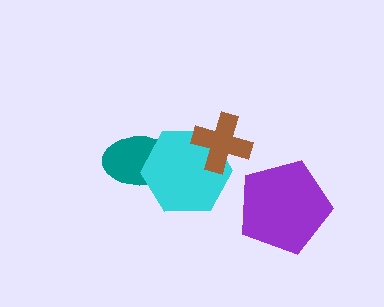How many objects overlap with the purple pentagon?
0 objects overlap with the purple pentagon.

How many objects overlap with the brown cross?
1 object overlaps with the brown cross.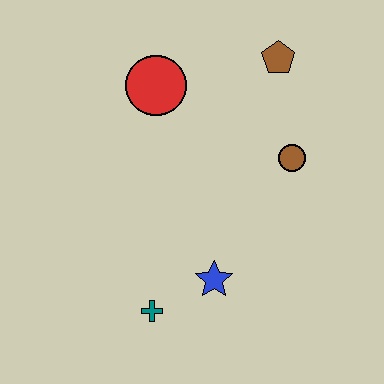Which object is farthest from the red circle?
The teal cross is farthest from the red circle.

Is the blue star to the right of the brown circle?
No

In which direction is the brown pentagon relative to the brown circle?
The brown pentagon is above the brown circle.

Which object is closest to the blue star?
The teal cross is closest to the blue star.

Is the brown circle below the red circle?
Yes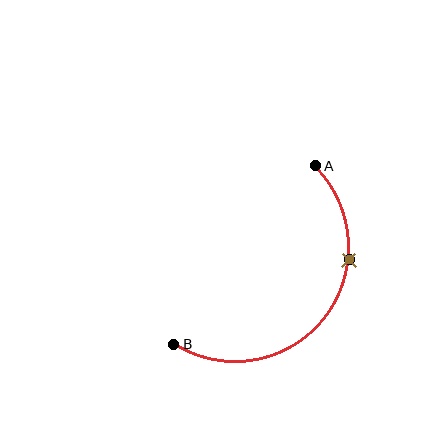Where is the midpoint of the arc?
The arc midpoint is the point on the curve farthest from the straight line joining A and B. It sits below and to the right of that line.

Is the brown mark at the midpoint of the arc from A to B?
No. The brown mark lies on the arc but is closer to endpoint A. The arc midpoint would be at the point on the curve equidistant along the arc from both A and B.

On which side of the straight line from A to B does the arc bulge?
The arc bulges below and to the right of the straight line connecting A and B.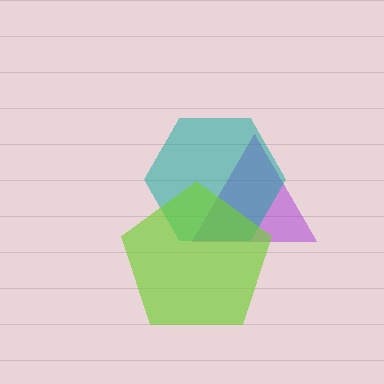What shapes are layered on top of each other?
The layered shapes are: a purple triangle, a teal hexagon, a lime pentagon.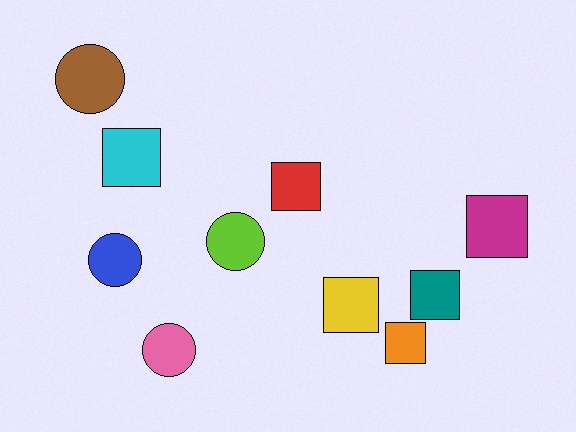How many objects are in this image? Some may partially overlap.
There are 10 objects.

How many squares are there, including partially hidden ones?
There are 6 squares.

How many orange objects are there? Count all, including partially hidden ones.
There is 1 orange object.